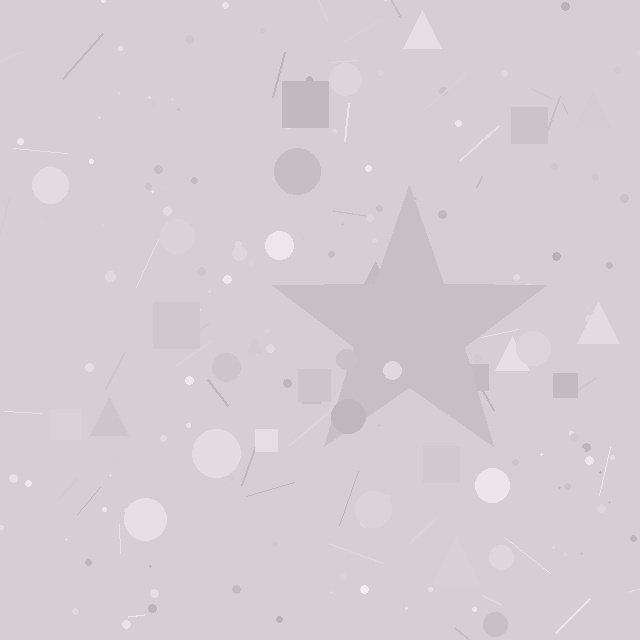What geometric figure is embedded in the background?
A star is embedded in the background.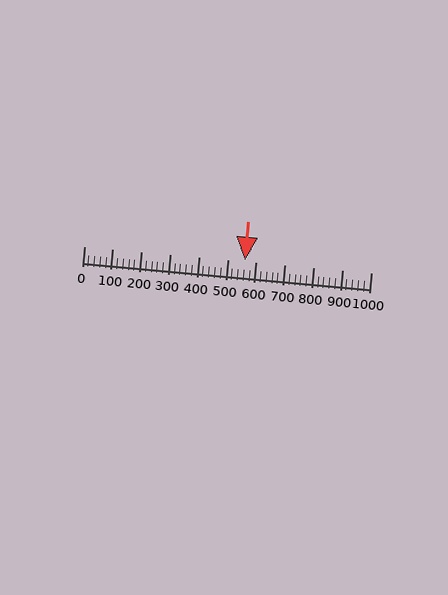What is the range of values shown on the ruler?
The ruler shows values from 0 to 1000.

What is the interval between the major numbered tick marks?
The major tick marks are spaced 100 units apart.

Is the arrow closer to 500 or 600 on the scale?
The arrow is closer to 600.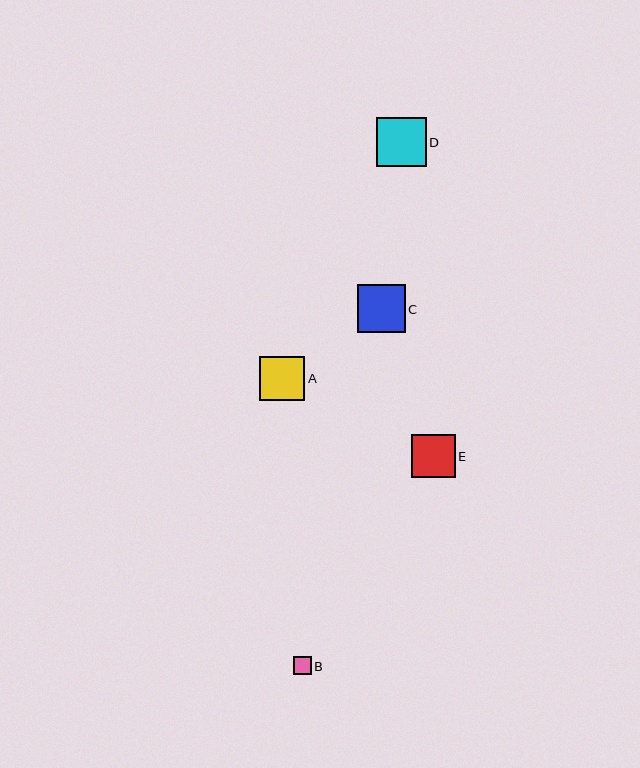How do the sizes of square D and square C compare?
Square D and square C are approximately the same size.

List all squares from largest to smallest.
From largest to smallest: D, C, A, E, B.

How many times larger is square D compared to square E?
Square D is approximately 1.1 times the size of square E.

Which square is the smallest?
Square B is the smallest with a size of approximately 18 pixels.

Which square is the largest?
Square D is the largest with a size of approximately 50 pixels.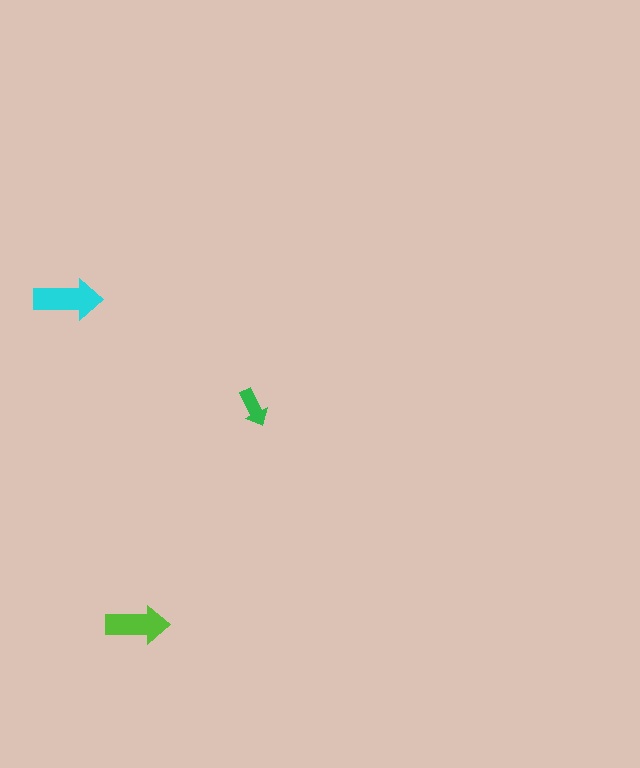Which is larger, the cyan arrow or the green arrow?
The cyan one.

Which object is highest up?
The cyan arrow is topmost.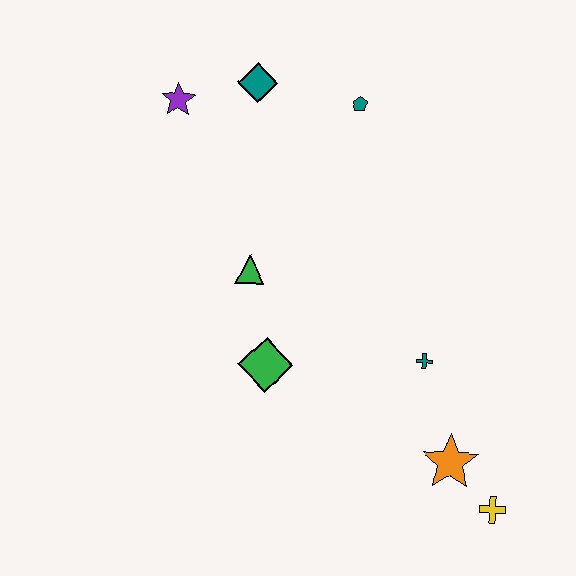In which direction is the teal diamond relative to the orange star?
The teal diamond is above the orange star.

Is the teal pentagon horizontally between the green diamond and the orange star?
Yes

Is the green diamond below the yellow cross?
No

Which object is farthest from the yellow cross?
The purple star is farthest from the yellow cross.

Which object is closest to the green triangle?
The green diamond is closest to the green triangle.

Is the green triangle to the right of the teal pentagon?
No